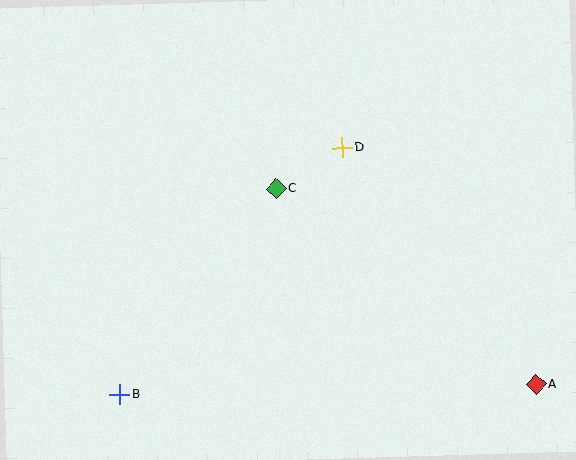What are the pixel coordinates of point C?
Point C is at (276, 188).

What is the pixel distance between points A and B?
The distance between A and B is 417 pixels.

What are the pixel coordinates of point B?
Point B is at (119, 394).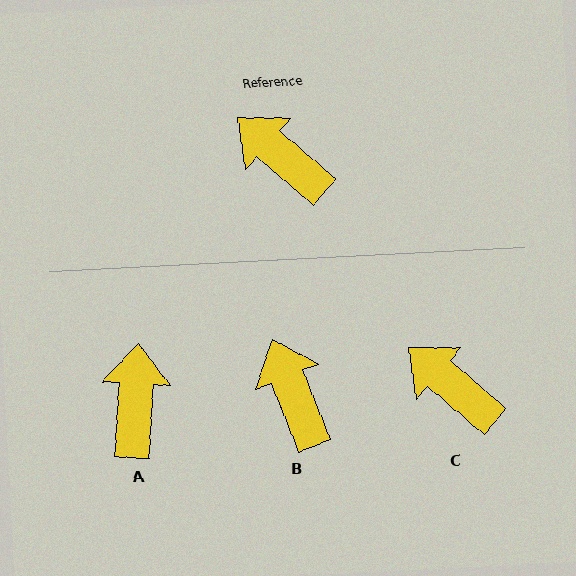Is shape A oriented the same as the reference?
No, it is off by about 52 degrees.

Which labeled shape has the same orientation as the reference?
C.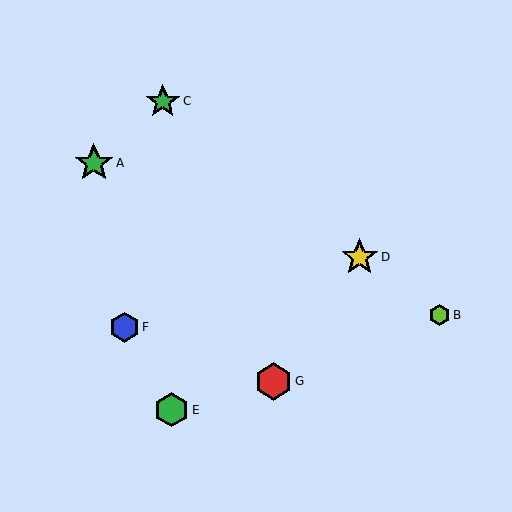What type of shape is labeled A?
Shape A is a green star.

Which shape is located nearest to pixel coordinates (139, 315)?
The blue hexagon (labeled F) at (124, 327) is nearest to that location.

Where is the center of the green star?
The center of the green star is at (163, 101).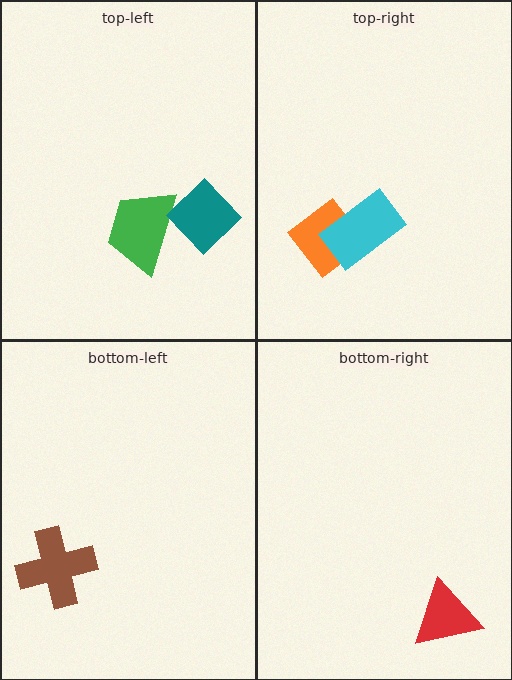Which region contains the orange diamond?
The top-right region.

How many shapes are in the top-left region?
2.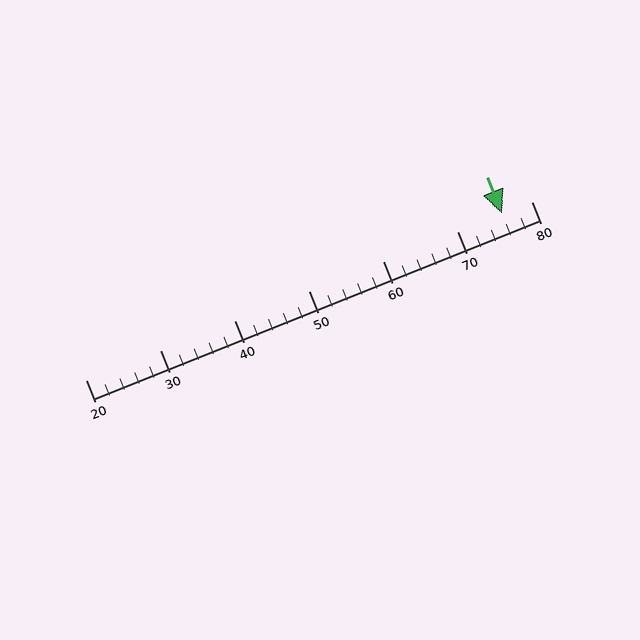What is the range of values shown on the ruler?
The ruler shows values from 20 to 80.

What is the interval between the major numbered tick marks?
The major tick marks are spaced 10 units apart.